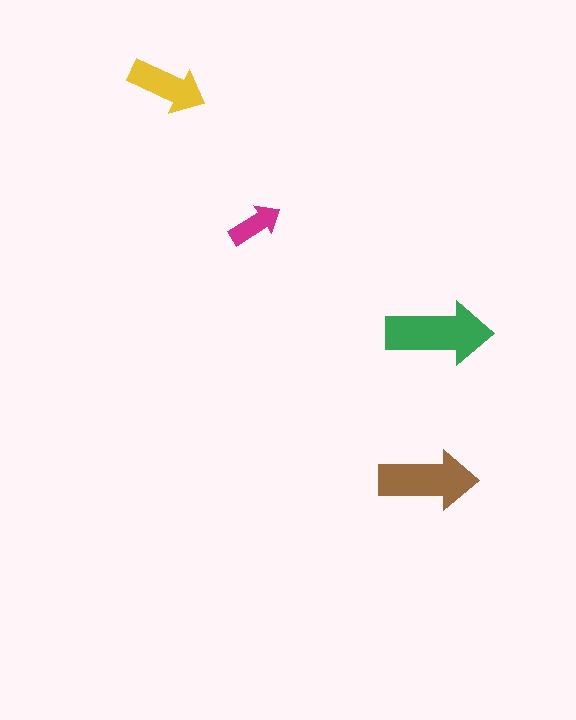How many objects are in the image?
There are 4 objects in the image.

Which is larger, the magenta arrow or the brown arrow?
The brown one.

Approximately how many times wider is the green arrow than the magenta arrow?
About 2 times wider.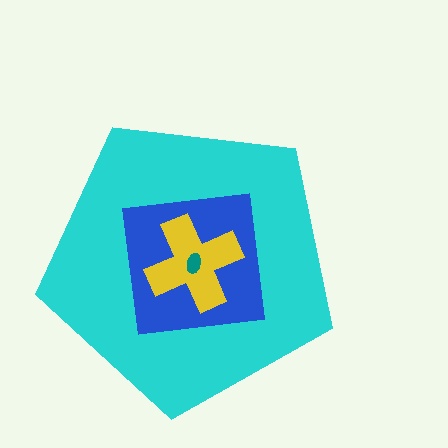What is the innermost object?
The teal ellipse.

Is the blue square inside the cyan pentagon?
Yes.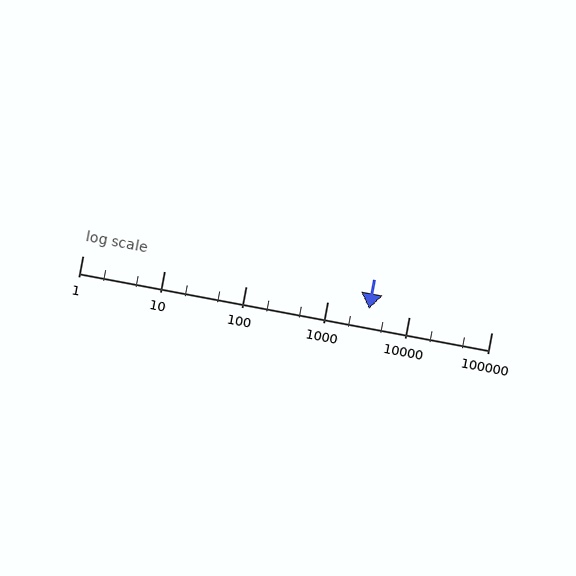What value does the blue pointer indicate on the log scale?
The pointer indicates approximately 3200.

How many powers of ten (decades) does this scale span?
The scale spans 5 decades, from 1 to 100000.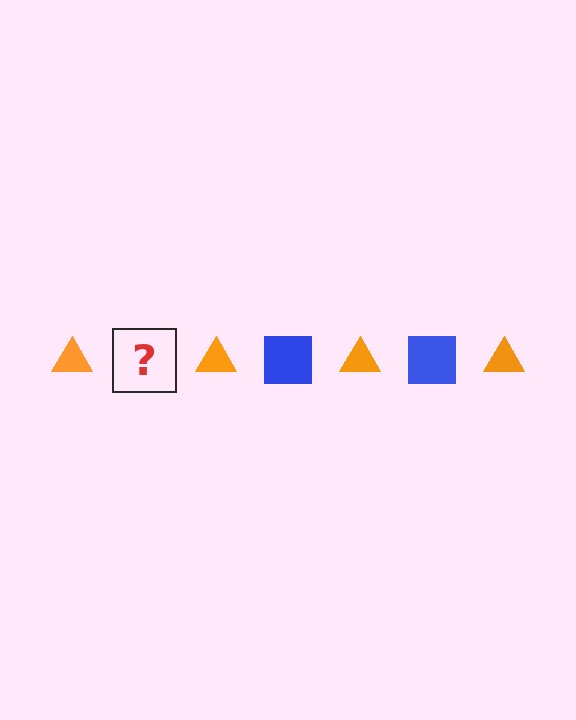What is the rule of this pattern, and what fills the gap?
The rule is that the pattern alternates between orange triangle and blue square. The gap should be filled with a blue square.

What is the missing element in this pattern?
The missing element is a blue square.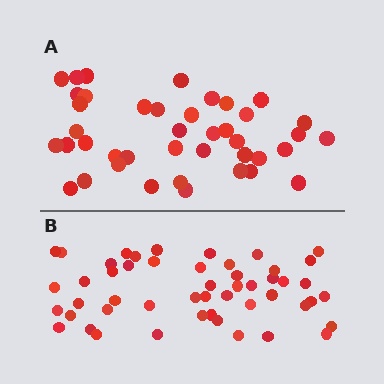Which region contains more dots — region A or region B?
Region B (the bottom region) has more dots.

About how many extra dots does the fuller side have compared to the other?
Region B has roughly 8 or so more dots than region A.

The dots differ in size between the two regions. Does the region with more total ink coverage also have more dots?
No. Region A has more total ink coverage because its dots are larger, but region B actually contains more individual dots. Total area can be misleading — the number of items is what matters here.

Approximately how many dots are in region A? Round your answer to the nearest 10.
About 40 dots. (The exact count is 41, which rounds to 40.)